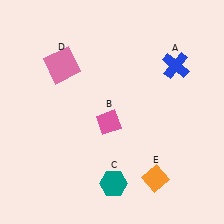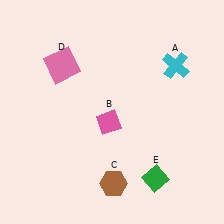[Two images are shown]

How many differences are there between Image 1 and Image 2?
There are 3 differences between the two images.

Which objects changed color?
A changed from blue to cyan. C changed from teal to brown. E changed from orange to green.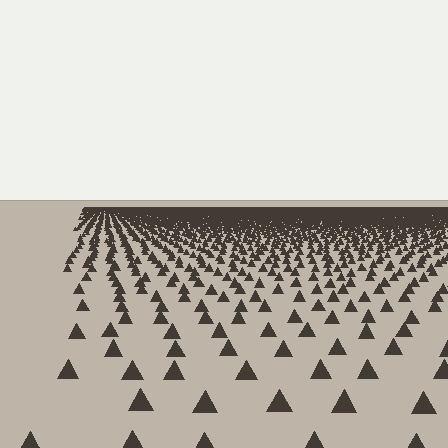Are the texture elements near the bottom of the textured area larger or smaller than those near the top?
Larger. Near the bottom, elements are closer to the viewer and appear at a bigger on-screen size.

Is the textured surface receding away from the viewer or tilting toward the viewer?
The surface is receding away from the viewer. Texture elements get smaller and denser toward the top.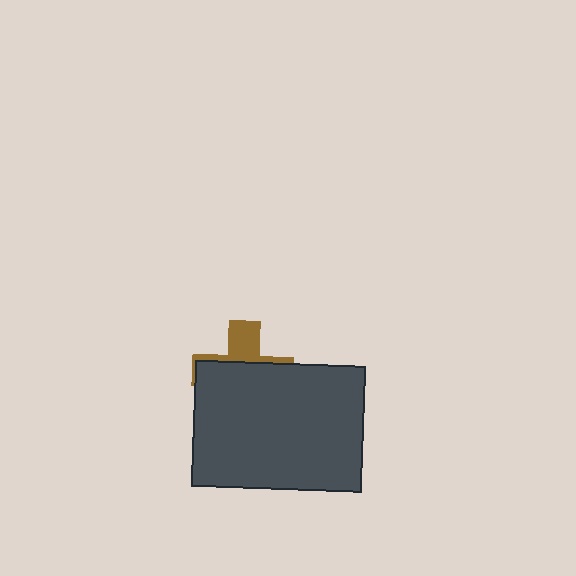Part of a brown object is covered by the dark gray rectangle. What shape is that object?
It is a cross.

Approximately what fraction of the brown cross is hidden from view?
Roughly 67% of the brown cross is hidden behind the dark gray rectangle.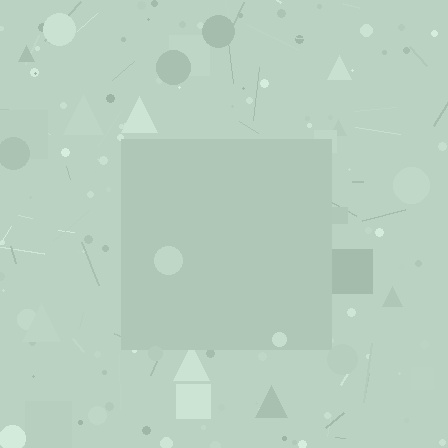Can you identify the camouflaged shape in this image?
The camouflaged shape is a square.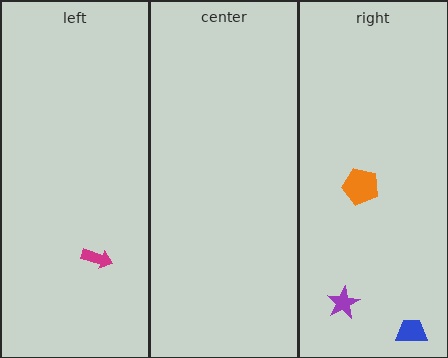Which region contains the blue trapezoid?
The right region.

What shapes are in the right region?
The blue trapezoid, the purple star, the orange pentagon.